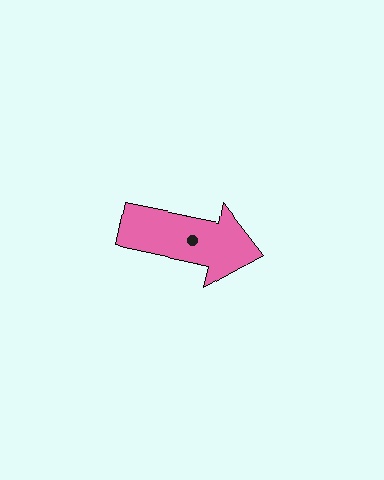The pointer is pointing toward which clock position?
Roughly 3 o'clock.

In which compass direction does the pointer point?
East.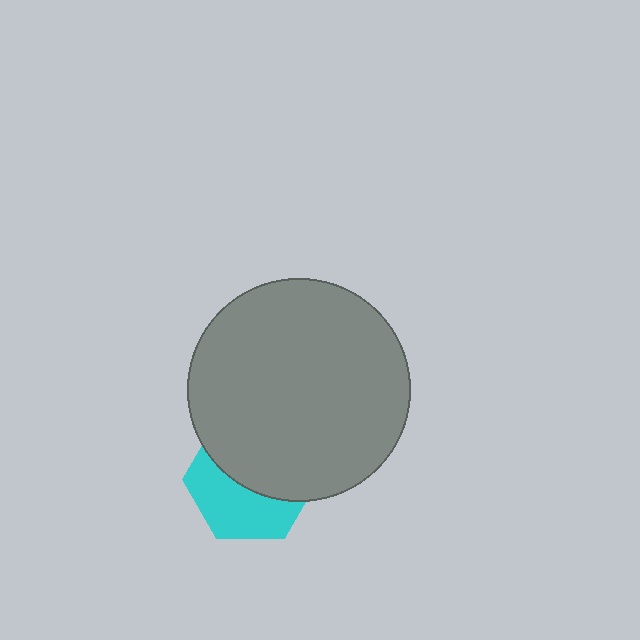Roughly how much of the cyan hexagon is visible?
About half of it is visible (roughly 46%).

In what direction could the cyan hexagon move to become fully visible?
The cyan hexagon could move down. That would shift it out from behind the gray circle entirely.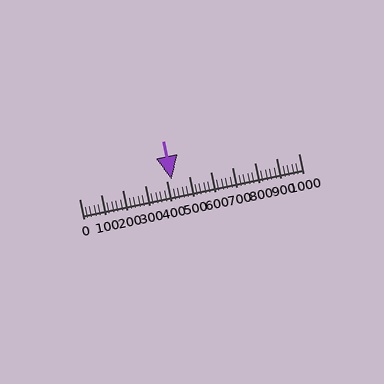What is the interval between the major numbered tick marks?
The major tick marks are spaced 100 units apart.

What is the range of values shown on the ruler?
The ruler shows values from 0 to 1000.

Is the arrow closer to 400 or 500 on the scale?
The arrow is closer to 400.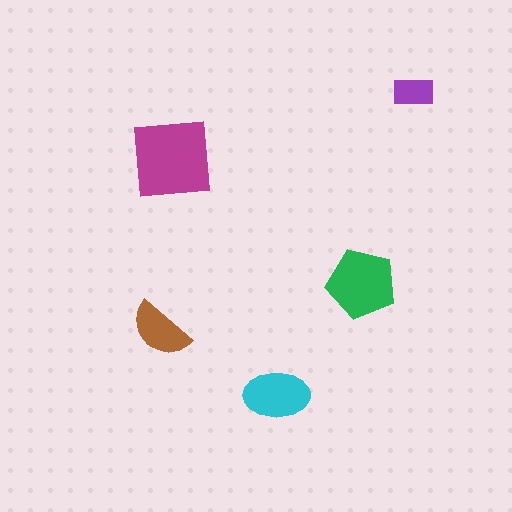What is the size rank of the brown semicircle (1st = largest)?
4th.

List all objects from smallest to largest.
The purple rectangle, the brown semicircle, the cyan ellipse, the green pentagon, the magenta square.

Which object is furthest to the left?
The brown semicircle is leftmost.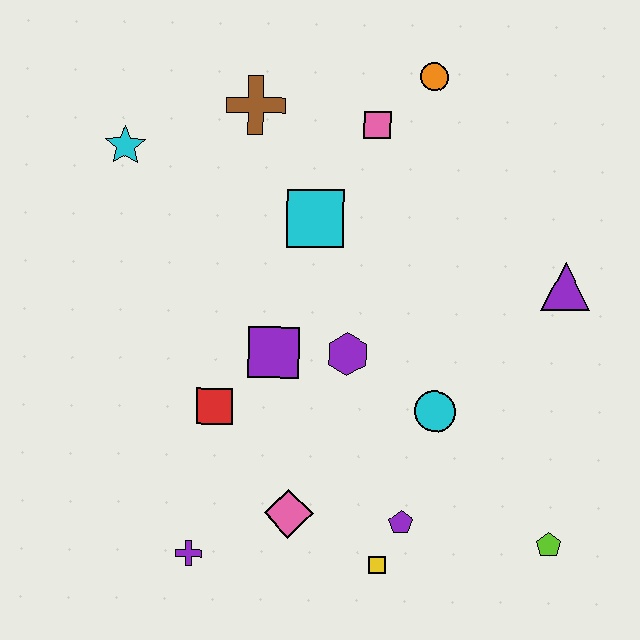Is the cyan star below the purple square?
No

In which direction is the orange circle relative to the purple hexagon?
The orange circle is above the purple hexagon.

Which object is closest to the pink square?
The orange circle is closest to the pink square.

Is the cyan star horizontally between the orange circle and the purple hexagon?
No